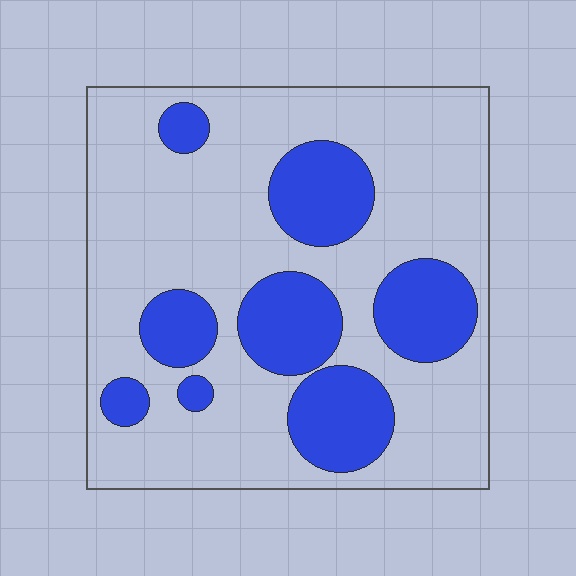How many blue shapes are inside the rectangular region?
8.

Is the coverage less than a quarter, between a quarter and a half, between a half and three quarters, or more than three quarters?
Between a quarter and a half.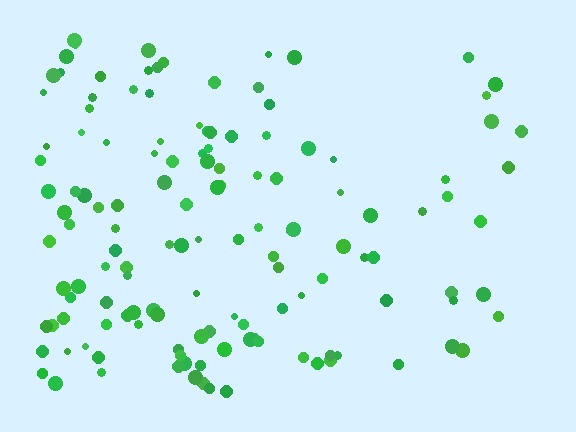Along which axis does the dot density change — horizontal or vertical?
Horizontal.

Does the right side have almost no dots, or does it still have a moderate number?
Still a moderate number, just noticeably fewer than the left.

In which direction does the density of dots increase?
From right to left, with the left side densest.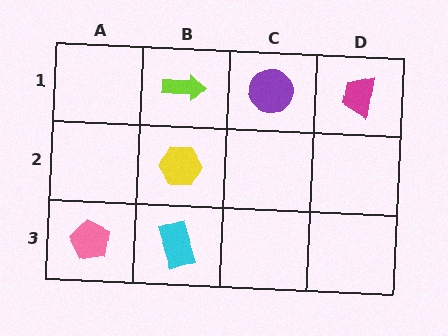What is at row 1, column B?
A lime arrow.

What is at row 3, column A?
A pink pentagon.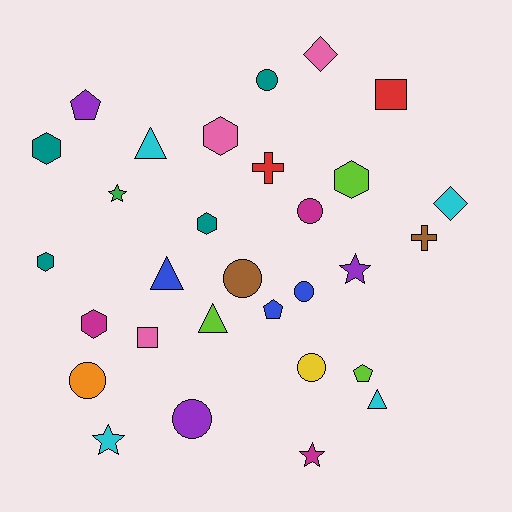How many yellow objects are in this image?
There is 1 yellow object.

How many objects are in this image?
There are 30 objects.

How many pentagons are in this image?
There are 3 pentagons.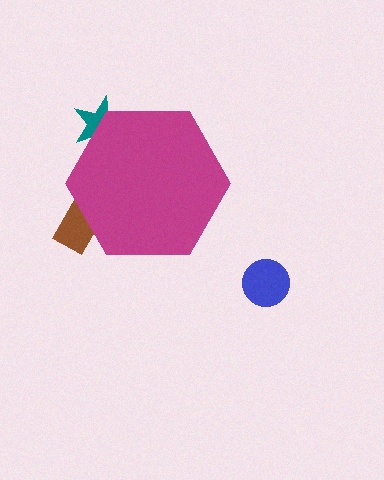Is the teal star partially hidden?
Yes, the teal star is partially hidden behind the magenta hexagon.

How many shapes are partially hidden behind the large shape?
2 shapes are partially hidden.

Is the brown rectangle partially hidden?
Yes, the brown rectangle is partially hidden behind the magenta hexagon.